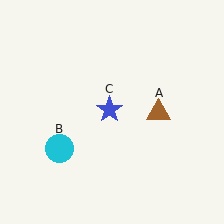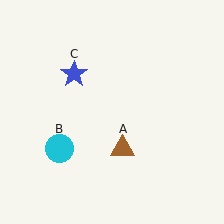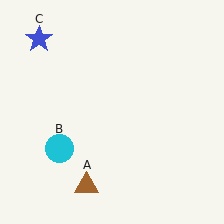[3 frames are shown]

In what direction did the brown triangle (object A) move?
The brown triangle (object A) moved down and to the left.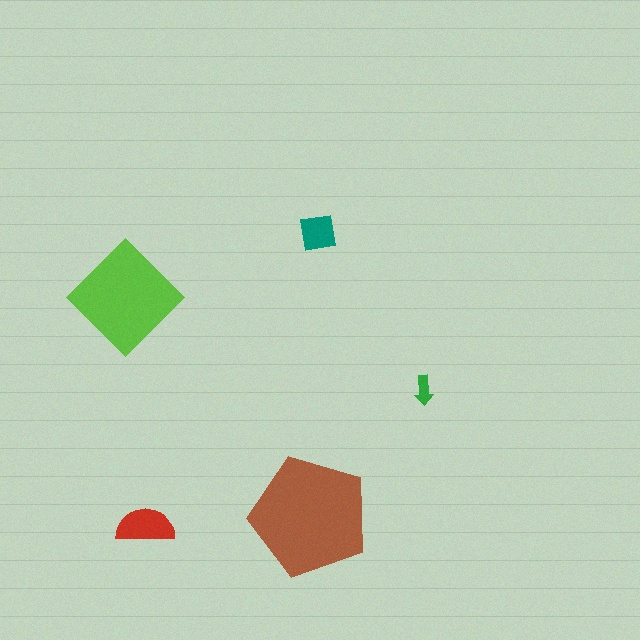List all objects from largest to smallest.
The brown pentagon, the lime diamond, the red semicircle, the teal square, the green arrow.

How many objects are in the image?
There are 5 objects in the image.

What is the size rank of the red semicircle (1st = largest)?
3rd.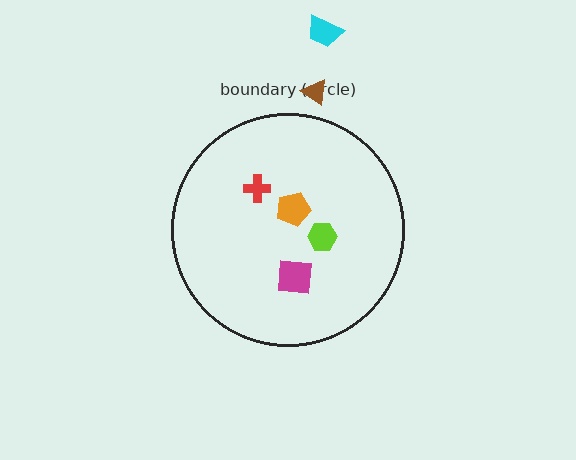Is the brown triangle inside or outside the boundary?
Outside.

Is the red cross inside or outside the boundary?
Inside.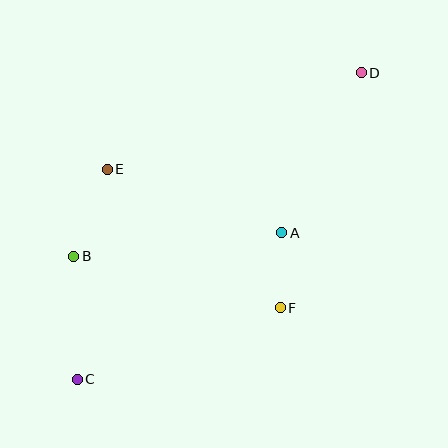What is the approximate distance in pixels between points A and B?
The distance between A and B is approximately 210 pixels.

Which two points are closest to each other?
Points A and F are closest to each other.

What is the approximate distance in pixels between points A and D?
The distance between A and D is approximately 179 pixels.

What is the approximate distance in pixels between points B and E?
The distance between B and E is approximately 94 pixels.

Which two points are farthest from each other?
Points C and D are farthest from each other.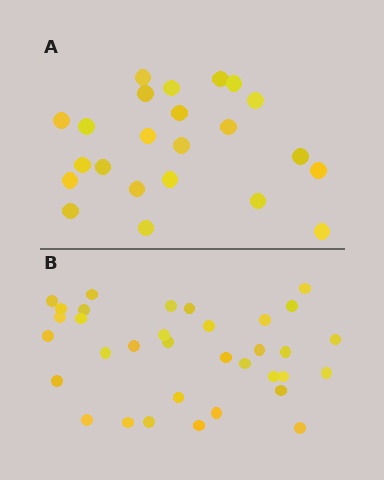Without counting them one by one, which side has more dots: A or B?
Region B (the bottom region) has more dots.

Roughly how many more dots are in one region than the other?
Region B has roughly 12 or so more dots than region A.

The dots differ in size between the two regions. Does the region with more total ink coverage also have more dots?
No. Region A has more total ink coverage because its dots are larger, but region B actually contains more individual dots. Total area can be misleading — the number of items is what matters here.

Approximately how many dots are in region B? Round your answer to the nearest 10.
About 30 dots. (The exact count is 34, which rounds to 30.)